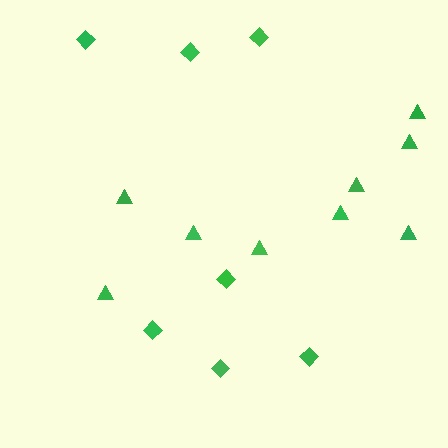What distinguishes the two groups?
There are 2 groups: one group of diamonds (7) and one group of triangles (9).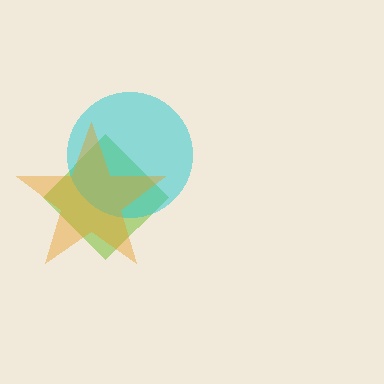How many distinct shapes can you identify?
There are 3 distinct shapes: a lime diamond, a cyan circle, an orange star.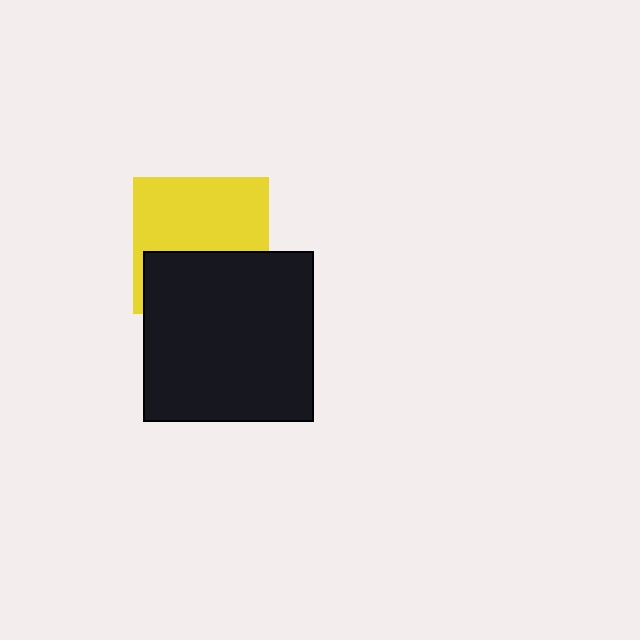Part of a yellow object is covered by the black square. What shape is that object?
It is a square.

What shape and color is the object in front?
The object in front is a black square.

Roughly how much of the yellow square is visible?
About half of it is visible (roughly 58%).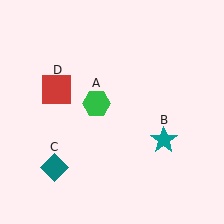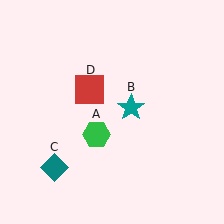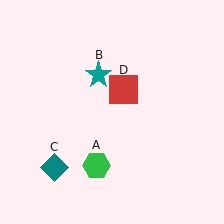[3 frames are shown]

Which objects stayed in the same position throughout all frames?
Teal diamond (object C) remained stationary.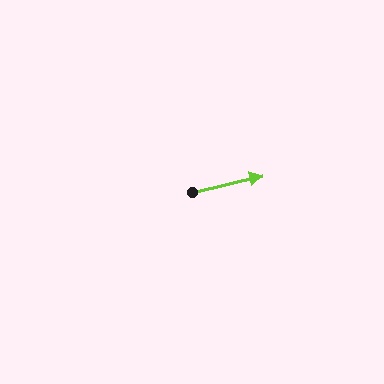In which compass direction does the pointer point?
East.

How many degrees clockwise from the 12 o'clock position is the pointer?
Approximately 77 degrees.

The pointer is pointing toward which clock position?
Roughly 3 o'clock.